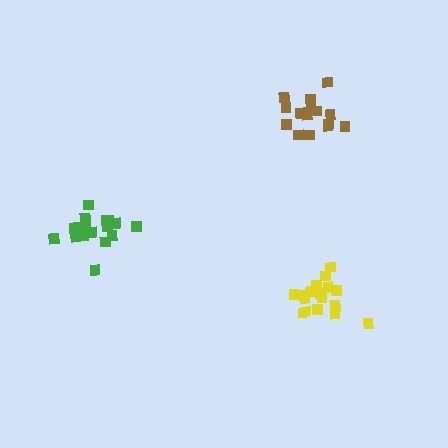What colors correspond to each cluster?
The clusters are colored: yellow, green, brown.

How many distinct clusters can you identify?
There are 3 distinct clusters.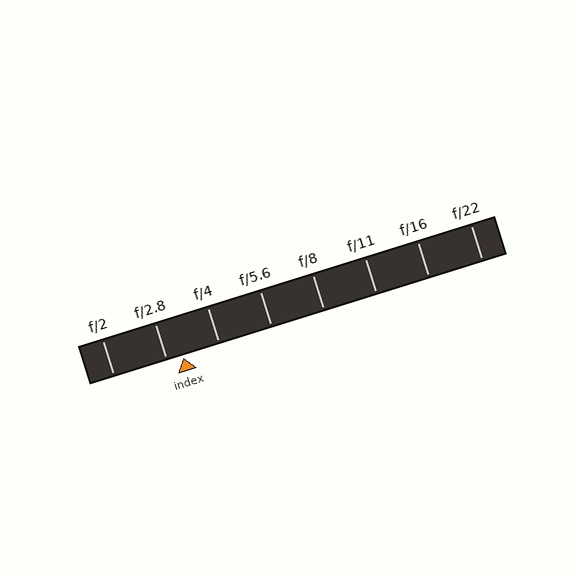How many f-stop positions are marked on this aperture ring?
There are 8 f-stop positions marked.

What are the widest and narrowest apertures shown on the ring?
The widest aperture shown is f/2 and the narrowest is f/22.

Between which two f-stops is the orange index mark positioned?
The index mark is between f/2.8 and f/4.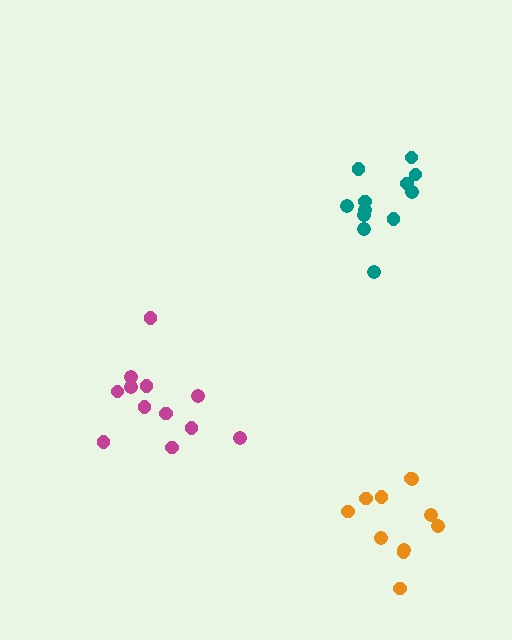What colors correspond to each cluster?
The clusters are colored: magenta, teal, orange.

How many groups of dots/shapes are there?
There are 3 groups.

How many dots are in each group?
Group 1: 12 dots, Group 2: 12 dots, Group 3: 11 dots (35 total).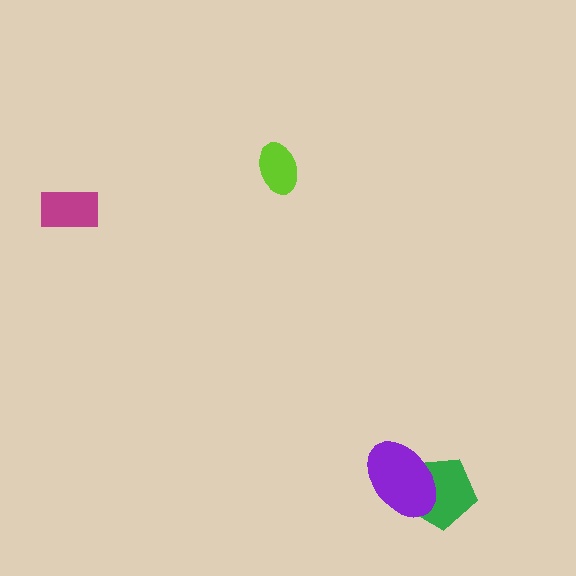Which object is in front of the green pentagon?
The purple ellipse is in front of the green pentagon.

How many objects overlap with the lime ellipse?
0 objects overlap with the lime ellipse.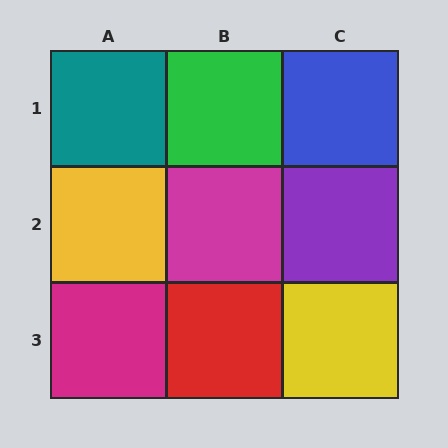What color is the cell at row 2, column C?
Purple.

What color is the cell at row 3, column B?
Red.